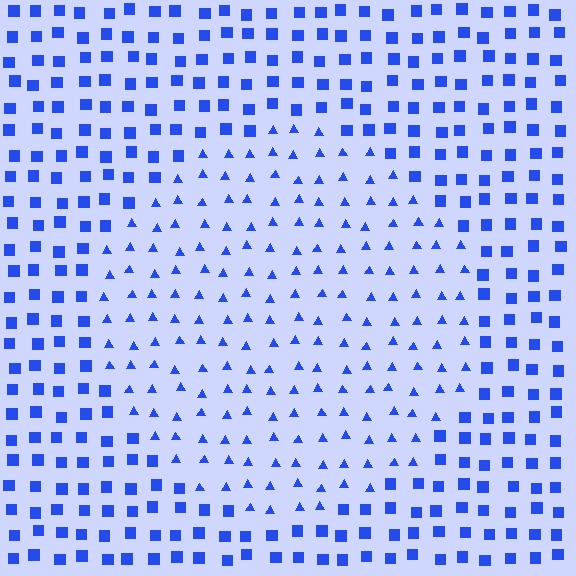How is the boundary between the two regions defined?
The boundary is defined by a change in element shape: triangles inside vs. squares outside. All elements share the same color and spacing.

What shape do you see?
I see a circle.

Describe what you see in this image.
The image is filled with small blue elements arranged in a uniform grid. A circle-shaped region contains triangles, while the surrounding area contains squares. The boundary is defined purely by the change in element shape.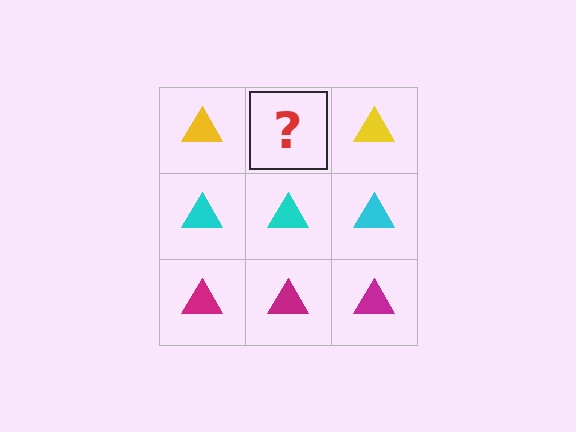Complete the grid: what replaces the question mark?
The question mark should be replaced with a yellow triangle.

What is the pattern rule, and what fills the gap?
The rule is that each row has a consistent color. The gap should be filled with a yellow triangle.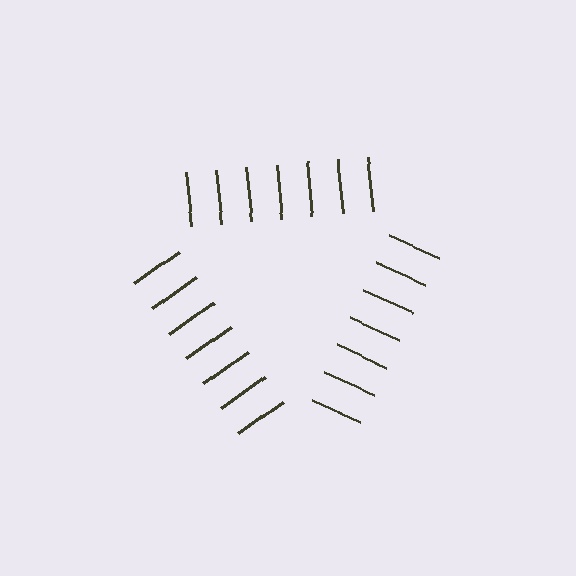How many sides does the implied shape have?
3 sides — the line-ends trace a triangle.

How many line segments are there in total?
21 — 7 along each of the 3 edges.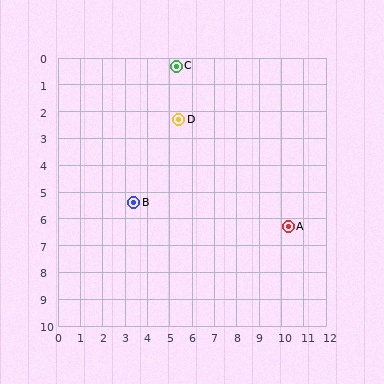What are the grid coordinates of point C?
Point C is at approximately (5.3, 0.3).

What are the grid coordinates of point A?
Point A is at approximately (10.3, 6.3).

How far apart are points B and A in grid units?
Points B and A are about 7.0 grid units apart.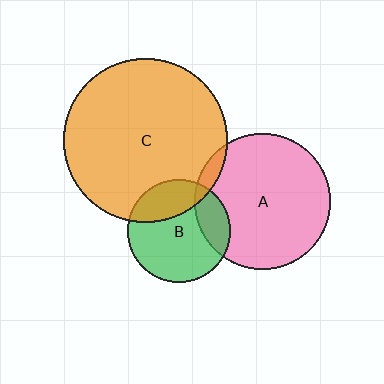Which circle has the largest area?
Circle C (orange).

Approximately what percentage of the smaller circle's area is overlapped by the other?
Approximately 25%.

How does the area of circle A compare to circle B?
Approximately 1.7 times.